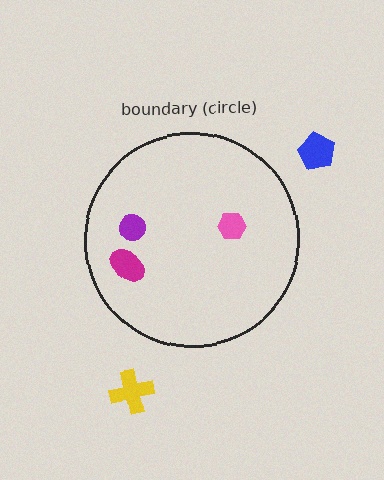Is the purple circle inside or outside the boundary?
Inside.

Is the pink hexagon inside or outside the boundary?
Inside.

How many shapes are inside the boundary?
3 inside, 2 outside.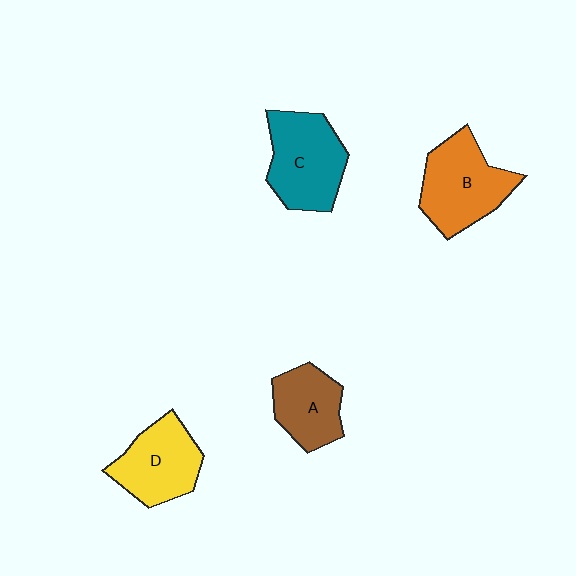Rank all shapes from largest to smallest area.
From largest to smallest: C (teal), B (orange), D (yellow), A (brown).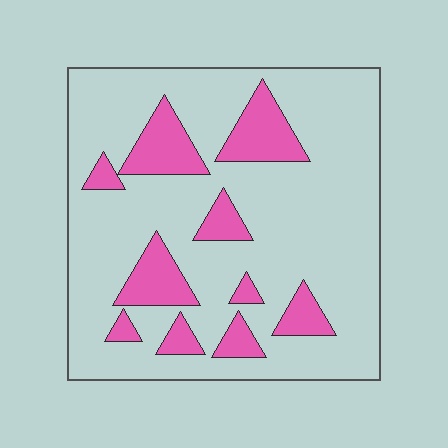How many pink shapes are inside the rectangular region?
10.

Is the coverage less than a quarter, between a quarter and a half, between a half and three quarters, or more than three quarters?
Less than a quarter.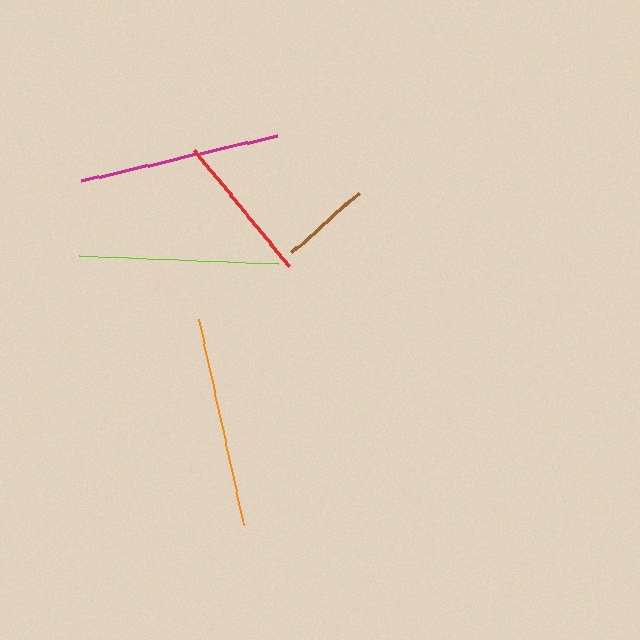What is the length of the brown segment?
The brown segment is approximately 90 pixels long.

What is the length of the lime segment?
The lime segment is approximately 199 pixels long.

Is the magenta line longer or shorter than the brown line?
The magenta line is longer than the brown line.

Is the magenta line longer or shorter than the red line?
The magenta line is longer than the red line.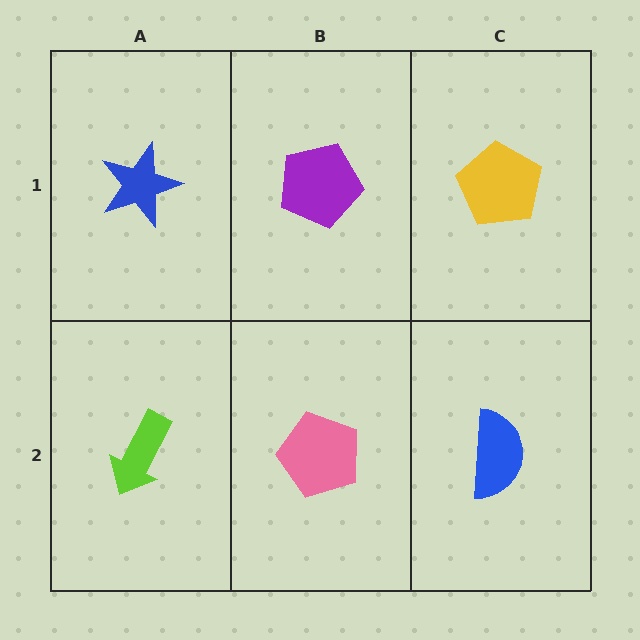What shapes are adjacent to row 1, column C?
A blue semicircle (row 2, column C), a purple pentagon (row 1, column B).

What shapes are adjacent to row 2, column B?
A purple pentagon (row 1, column B), a lime arrow (row 2, column A), a blue semicircle (row 2, column C).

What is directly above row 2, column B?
A purple pentagon.